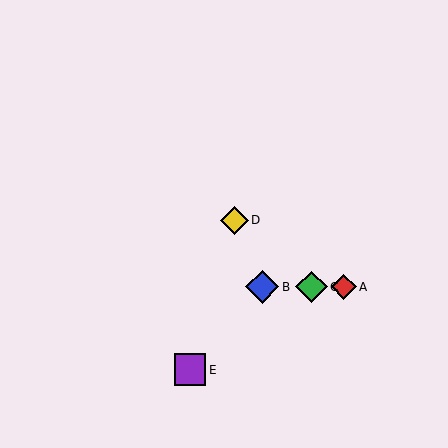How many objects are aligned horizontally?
3 objects (A, B, C) are aligned horizontally.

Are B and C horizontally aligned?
Yes, both are at y≈287.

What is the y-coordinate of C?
Object C is at y≈287.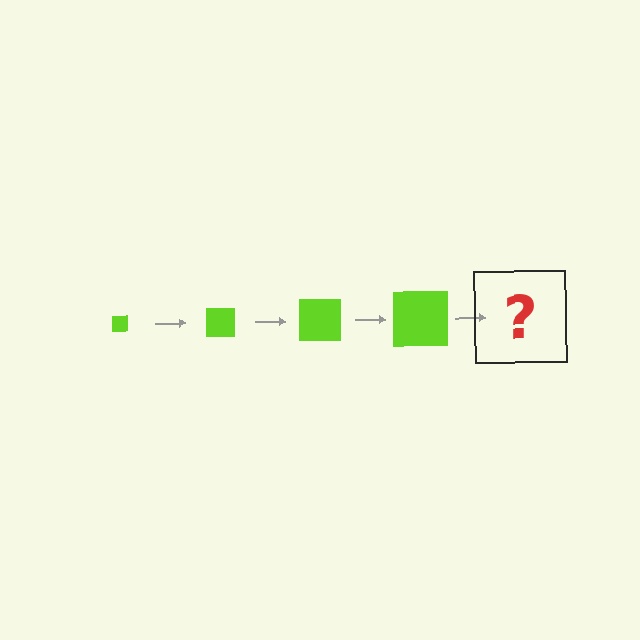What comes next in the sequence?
The next element should be a lime square, larger than the previous one.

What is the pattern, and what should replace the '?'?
The pattern is that the square gets progressively larger each step. The '?' should be a lime square, larger than the previous one.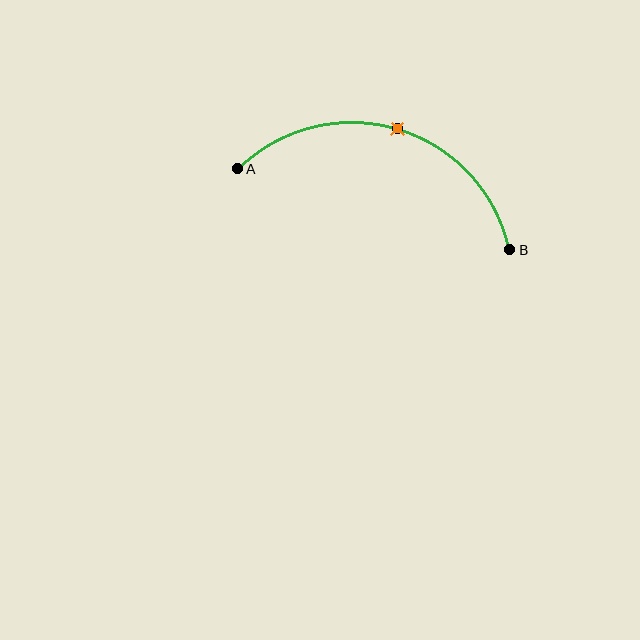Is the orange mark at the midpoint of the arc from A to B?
Yes. The orange mark lies on the arc at equal arc-length from both A and B — it is the arc midpoint.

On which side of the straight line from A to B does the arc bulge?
The arc bulges above the straight line connecting A and B.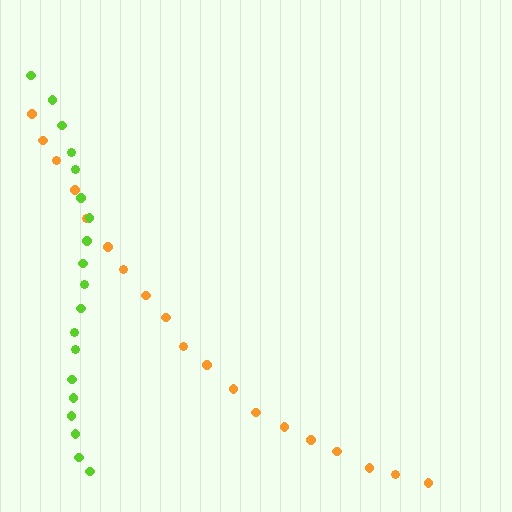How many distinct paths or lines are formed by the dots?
There are 2 distinct paths.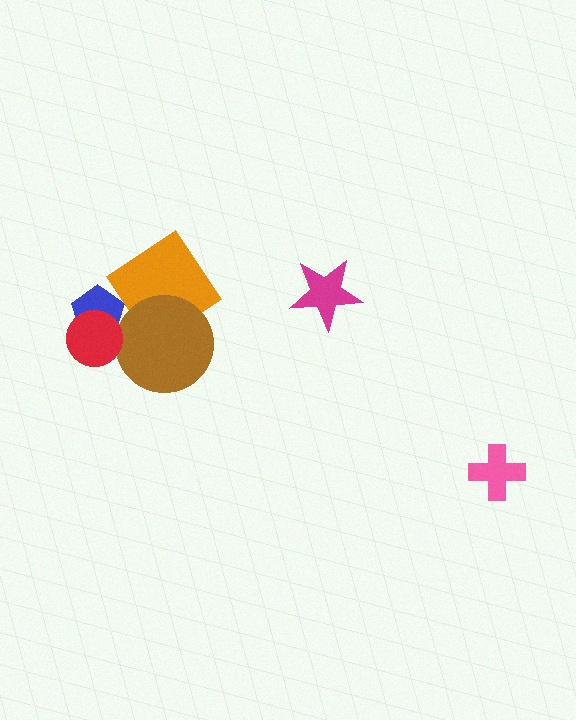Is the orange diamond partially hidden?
Yes, it is partially covered by another shape.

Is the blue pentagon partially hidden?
Yes, it is partially covered by another shape.